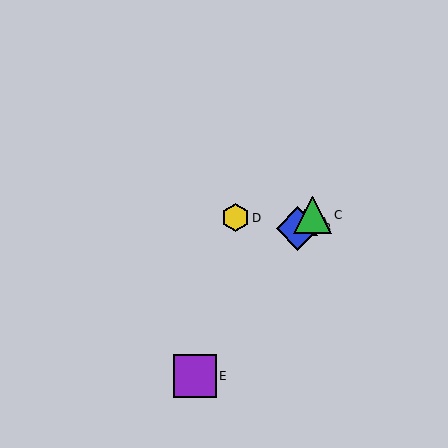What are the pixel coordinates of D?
Object D is at (235, 218).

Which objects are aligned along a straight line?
Objects A, B, C are aligned along a straight line.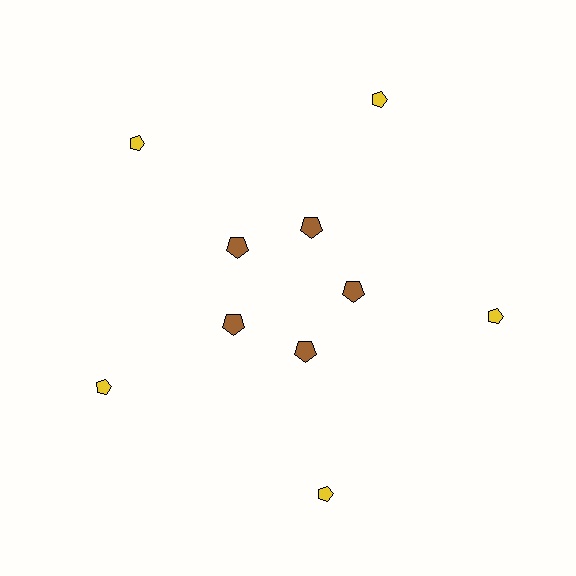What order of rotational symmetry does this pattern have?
This pattern has 5-fold rotational symmetry.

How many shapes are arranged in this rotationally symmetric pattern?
There are 10 shapes, arranged in 5 groups of 2.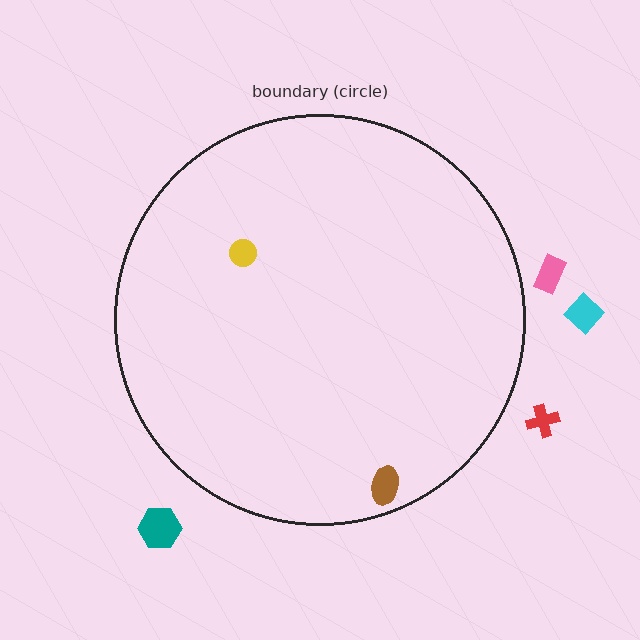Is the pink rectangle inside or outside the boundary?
Outside.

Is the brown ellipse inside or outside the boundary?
Inside.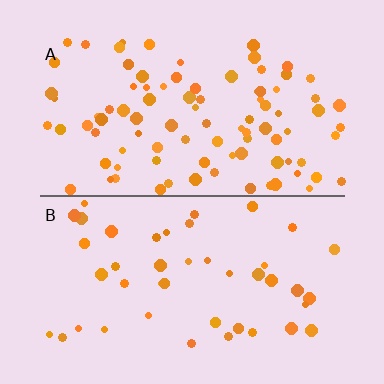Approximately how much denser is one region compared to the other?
Approximately 2.0× — region A over region B.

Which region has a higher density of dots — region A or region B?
A (the top).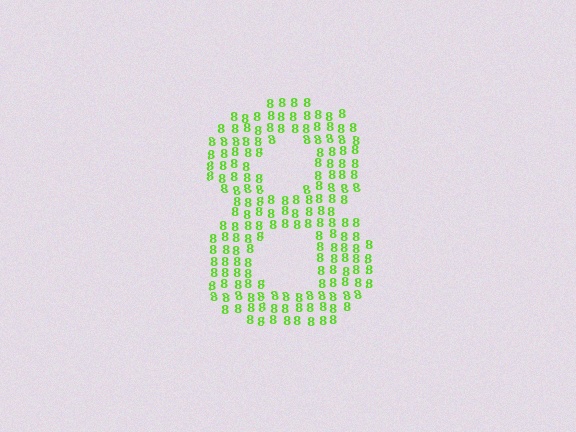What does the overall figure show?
The overall figure shows the digit 8.